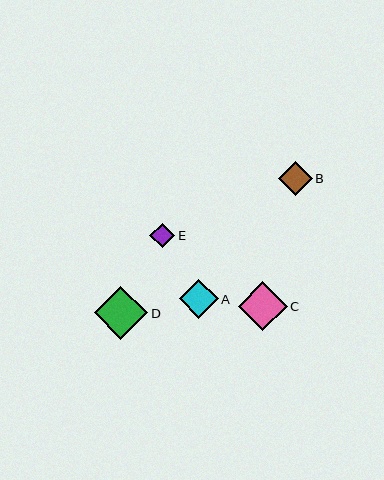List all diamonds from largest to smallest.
From largest to smallest: D, C, A, B, E.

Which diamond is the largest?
Diamond D is the largest with a size of approximately 54 pixels.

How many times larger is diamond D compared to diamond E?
Diamond D is approximately 2.2 times the size of diamond E.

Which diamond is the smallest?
Diamond E is the smallest with a size of approximately 25 pixels.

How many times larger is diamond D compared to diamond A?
Diamond D is approximately 1.4 times the size of diamond A.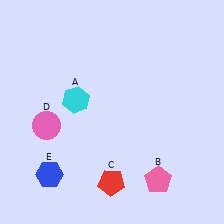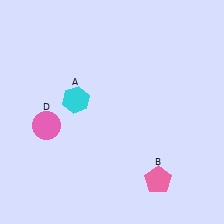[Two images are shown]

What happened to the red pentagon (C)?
The red pentagon (C) was removed in Image 2. It was in the bottom-left area of Image 1.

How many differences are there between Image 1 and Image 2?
There are 2 differences between the two images.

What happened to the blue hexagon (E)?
The blue hexagon (E) was removed in Image 2. It was in the bottom-left area of Image 1.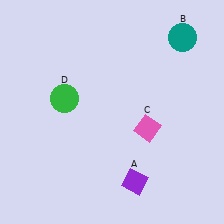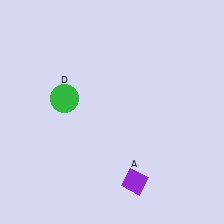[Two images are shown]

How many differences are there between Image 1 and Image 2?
There are 2 differences between the two images.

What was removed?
The pink diamond (C), the teal circle (B) were removed in Image 2.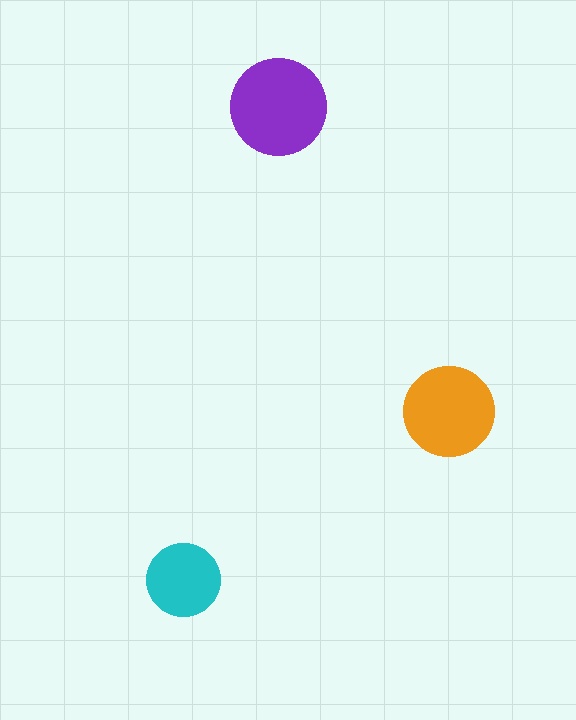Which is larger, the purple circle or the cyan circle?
The purple one.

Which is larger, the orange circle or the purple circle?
The purple one.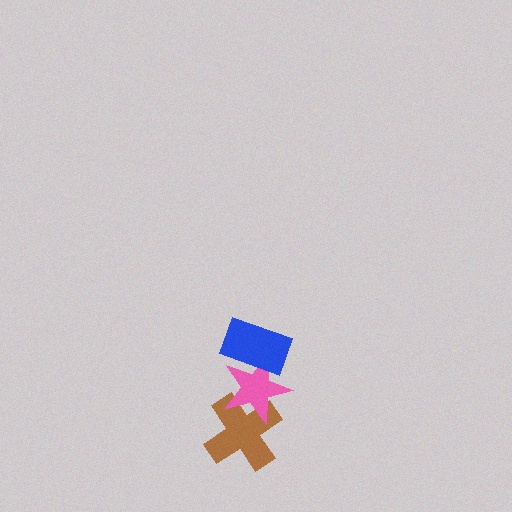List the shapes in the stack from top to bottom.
From top to bottom: the blue rectangle, the pink star, the brown cross.